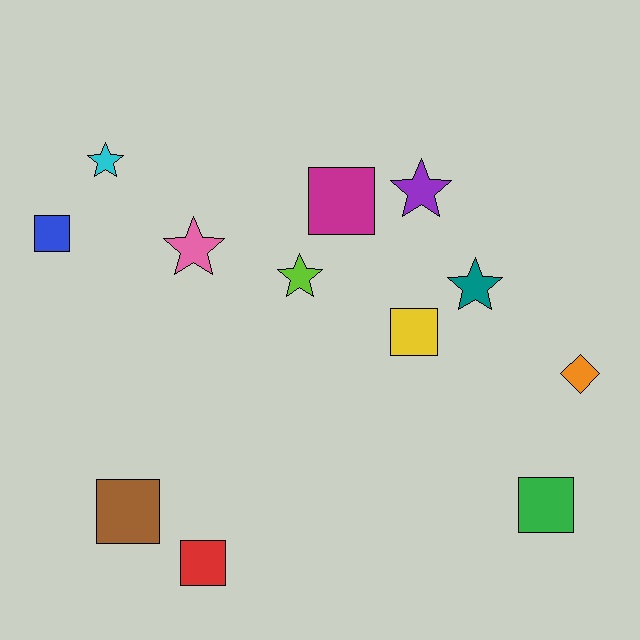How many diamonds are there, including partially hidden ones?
There is 1 diamond.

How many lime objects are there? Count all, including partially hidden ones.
There is 1 lime object.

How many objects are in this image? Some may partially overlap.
There are 12 objects.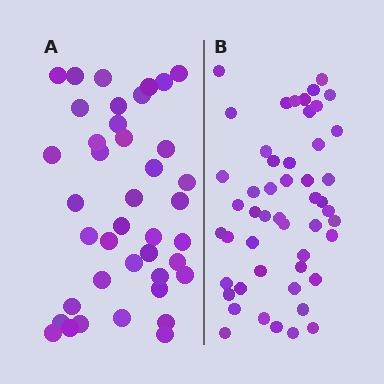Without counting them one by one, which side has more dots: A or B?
Region B (the right region) has more dots.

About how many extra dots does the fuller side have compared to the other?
Region B has roughly 10 or so more dots than region A.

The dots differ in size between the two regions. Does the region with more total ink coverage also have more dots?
No. Region A has more total ink coverage because its dots are larger, but region B actually contains more individual dots. Total area can be misleading — the number of items is what matters here.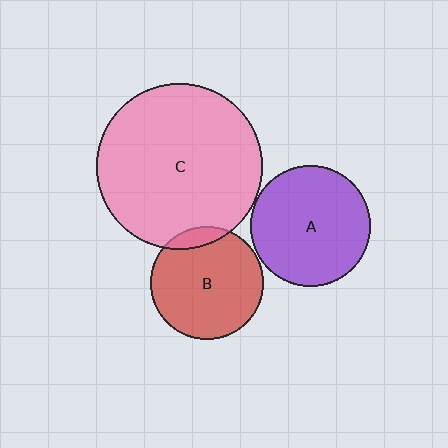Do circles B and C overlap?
Yes.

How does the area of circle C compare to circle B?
Approximately 2.2 times.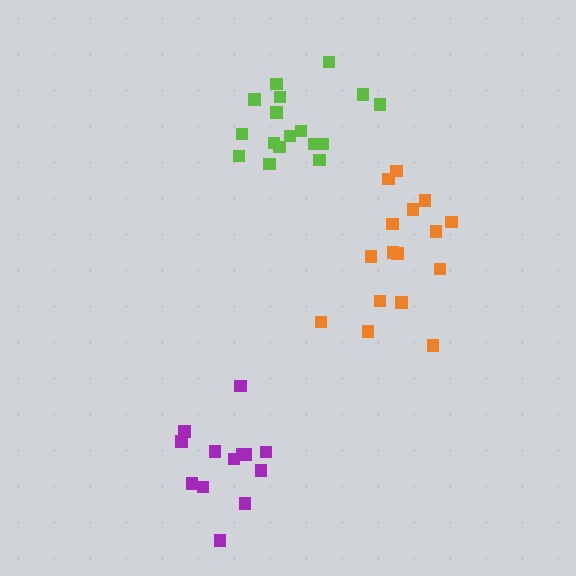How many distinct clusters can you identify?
There are 3 distinct clusters.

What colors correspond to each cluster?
The clusters are colored: purple, lime, orange.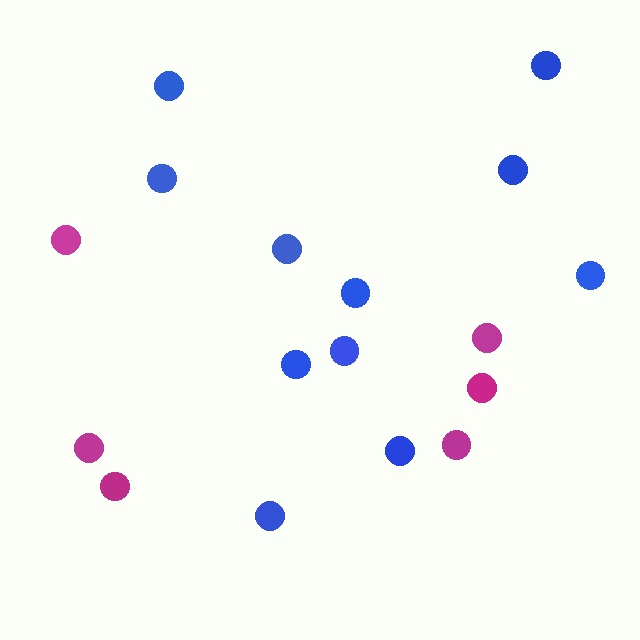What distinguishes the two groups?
There are 2 groups: one group of magenta circles (6) and one group of blue circles (11).